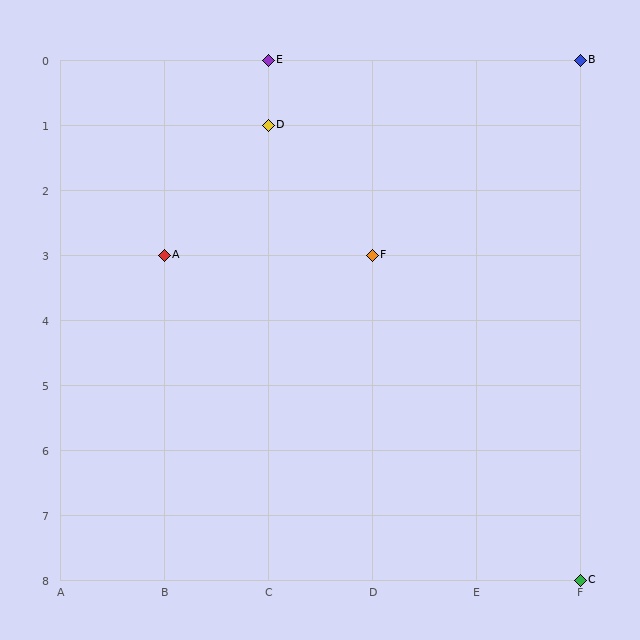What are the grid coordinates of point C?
Point C is at grid coordinates (F, 8).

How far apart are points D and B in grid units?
Points D and B are 3 columns and 1 row apart (about 3.2 grid units diagonally).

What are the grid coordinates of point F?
Point F is at grid coordinates (D, 3).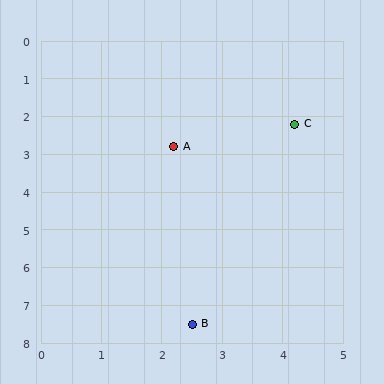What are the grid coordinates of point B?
Point B is at approximately (2.5, 7.5).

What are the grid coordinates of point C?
Point C is at approximately (4.2, 2.2).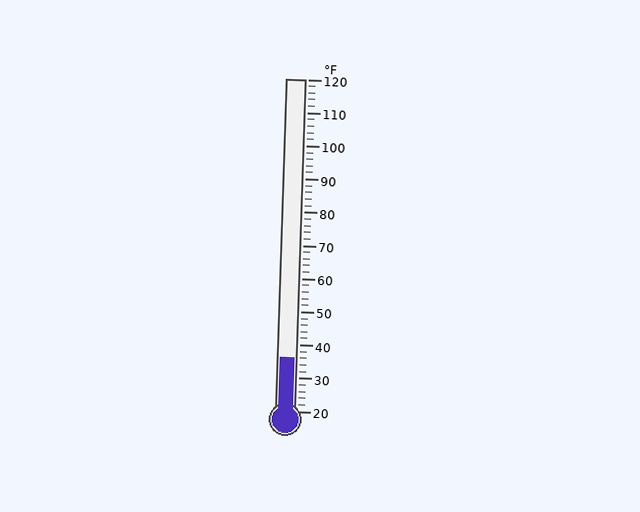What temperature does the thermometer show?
The thermometer shows approximately 36°F.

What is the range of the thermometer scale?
The thermometer scale ranges from 20°F to 120°F.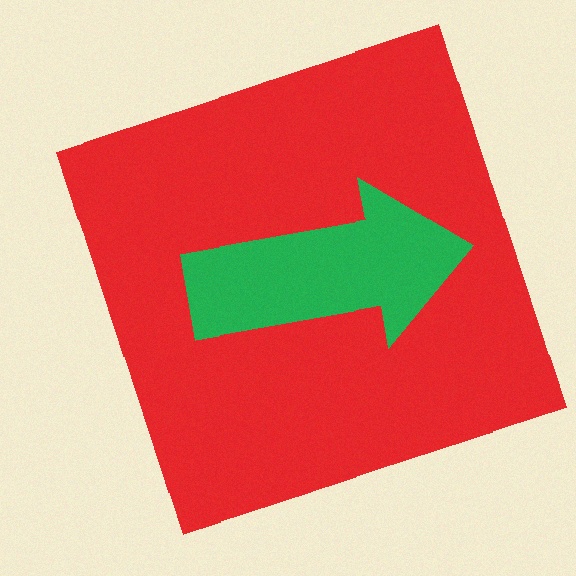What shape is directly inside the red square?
The green arrow.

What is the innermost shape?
The green arrow.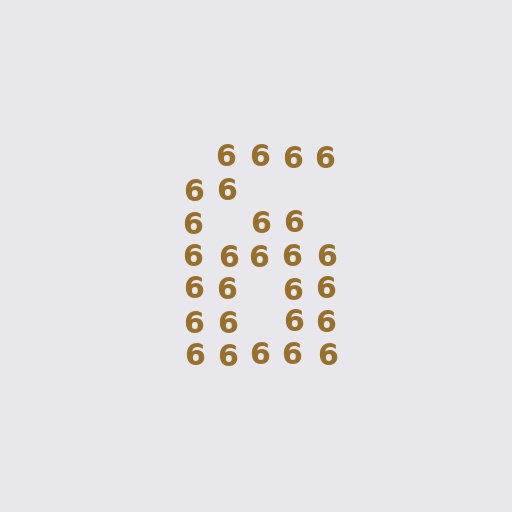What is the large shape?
The large shape is the digit 6.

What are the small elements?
The small elements are digit 6's.